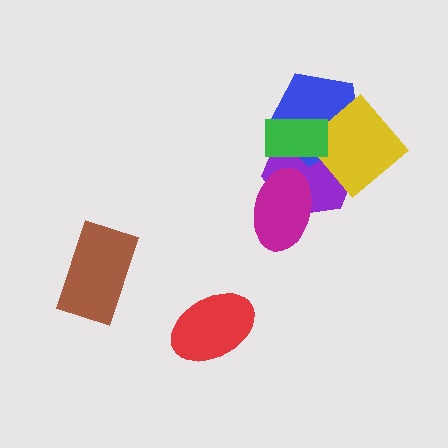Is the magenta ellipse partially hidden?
No, no other shape covers it.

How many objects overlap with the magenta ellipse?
1 object overlaps with the magenta ellipse.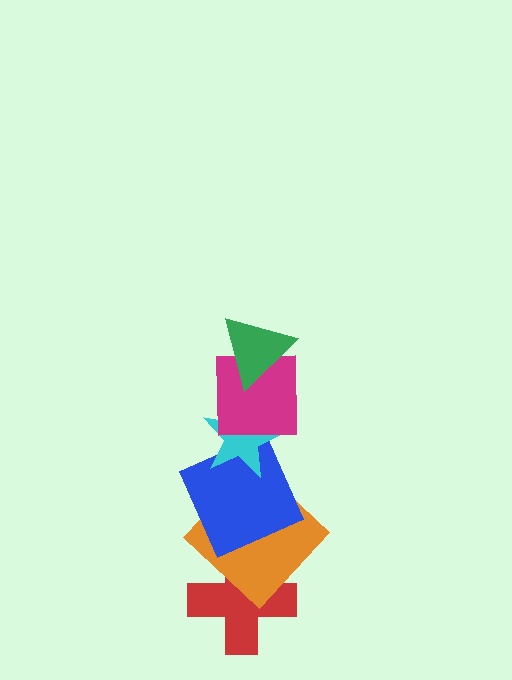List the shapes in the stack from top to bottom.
From top to bottom: the green triangle, the magenta square, the cyan star, the blue square, the orange diamond, the red cross.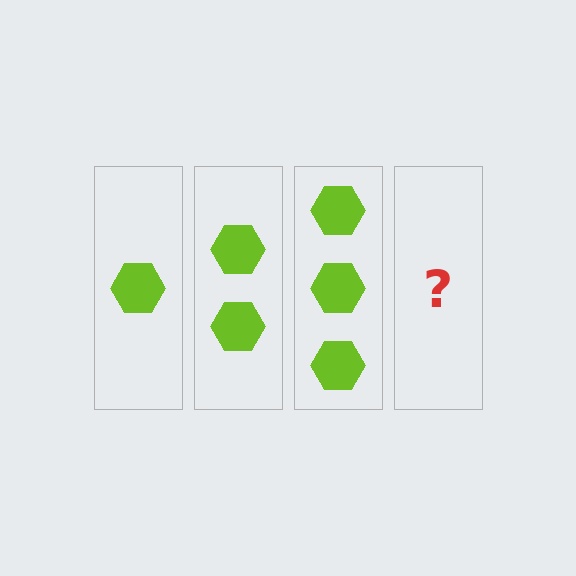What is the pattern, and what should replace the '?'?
The pattern is that each step adds one more hexagon. The '?' should be 4 hexagons.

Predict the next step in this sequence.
The next step is 4 hexagons.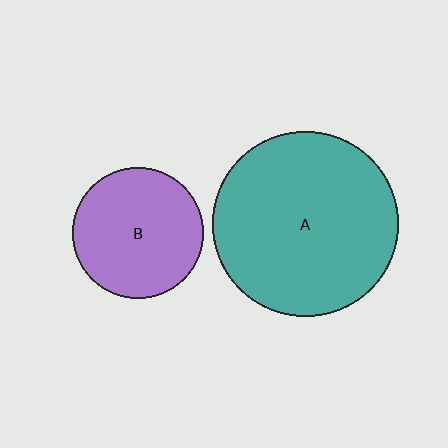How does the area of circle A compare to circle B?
Approximately 2.0 times.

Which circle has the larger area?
Circle A (teal).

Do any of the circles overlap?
No, none of the circles overlap.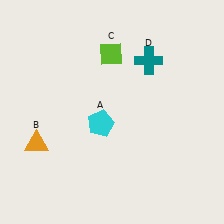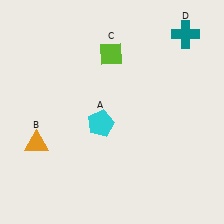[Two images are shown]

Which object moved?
The teal cross (D) moved right.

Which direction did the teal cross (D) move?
The teal cross (D) moved right.